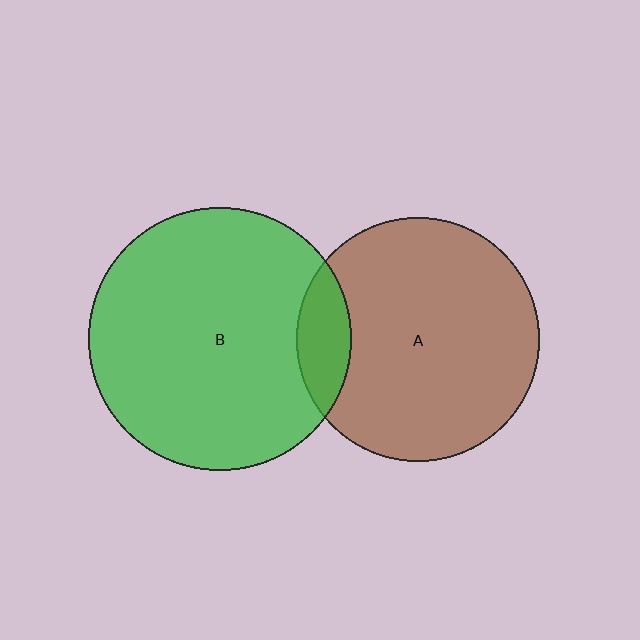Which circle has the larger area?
Circle B (green).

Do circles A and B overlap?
Yes.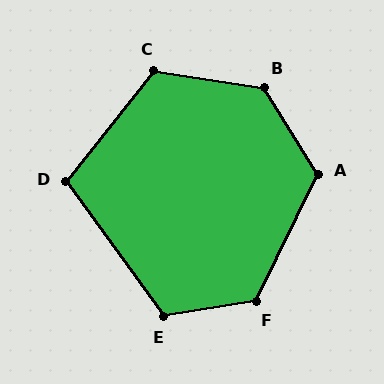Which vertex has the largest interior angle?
B, at approximately 130 degrees.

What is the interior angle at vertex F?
Approximately 125 degrees (obtuse).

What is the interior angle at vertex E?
Approximately 118 degrees (obtuse).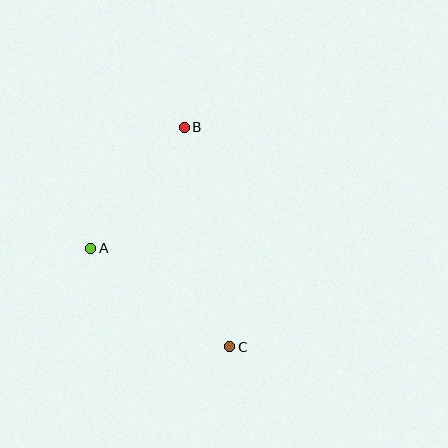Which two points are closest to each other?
Points A and B are closest to each other.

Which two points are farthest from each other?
Points B and C are farthest from each other.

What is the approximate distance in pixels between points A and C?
The distance between A and C is approximately 170 pixels.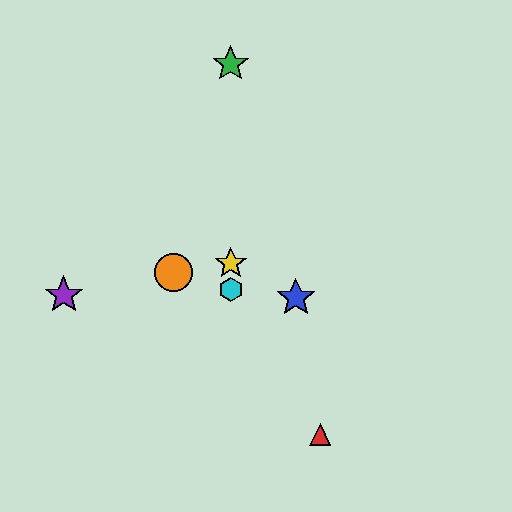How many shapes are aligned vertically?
3 shapes (the green star, the yellow star, the cyan hexagon) are aligned vertically.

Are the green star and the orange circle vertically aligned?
No, the green star is at x≈231 and the orange circle is at x≈173.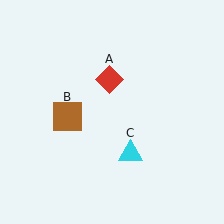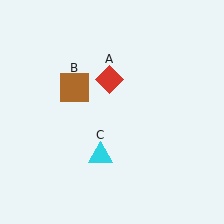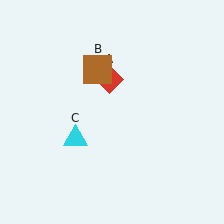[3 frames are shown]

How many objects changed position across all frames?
2 objects changed position: brown square (object B), cyan triangle (object C).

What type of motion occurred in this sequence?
The brown square (object B), cyan triangle (object C) rotated clockwise around the center of the scene.